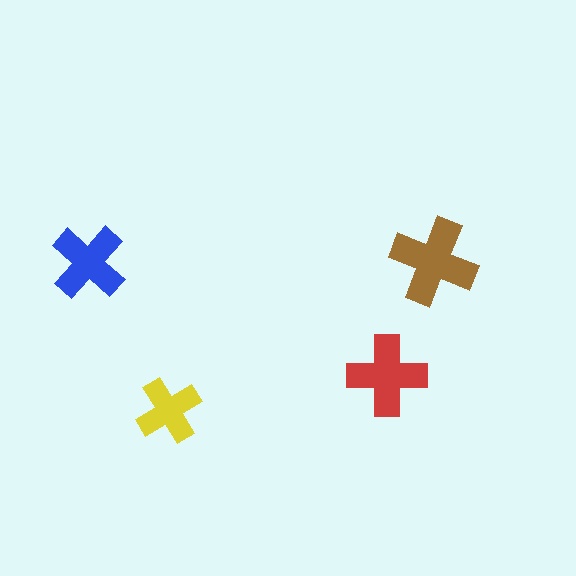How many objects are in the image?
There are 4 objects in the image.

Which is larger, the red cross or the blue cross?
The red one.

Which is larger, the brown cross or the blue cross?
The brown one.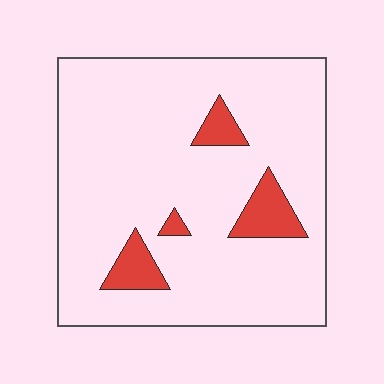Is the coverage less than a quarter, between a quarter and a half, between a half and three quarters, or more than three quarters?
Less than a quarter.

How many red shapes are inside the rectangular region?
4.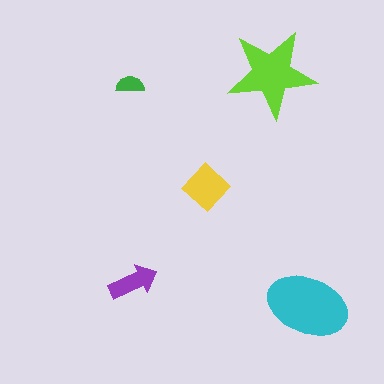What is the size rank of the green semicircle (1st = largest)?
5th.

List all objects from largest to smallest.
The cyan ellipse, the lime star, the yellow diamond, the purple arrow, the green semicircle.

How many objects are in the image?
There are 5 objects in the image.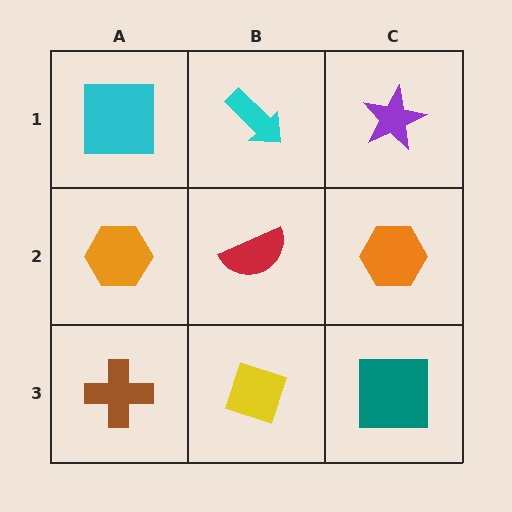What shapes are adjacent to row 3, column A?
An orange hexagon (row 2, column A), a yellow diamond (row 3, column B).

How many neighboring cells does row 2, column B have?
4.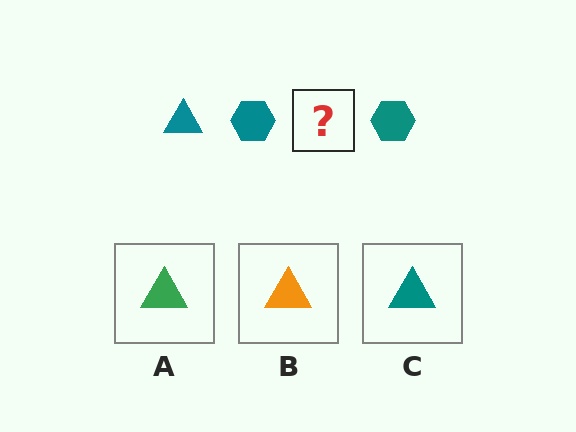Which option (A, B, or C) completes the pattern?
C.